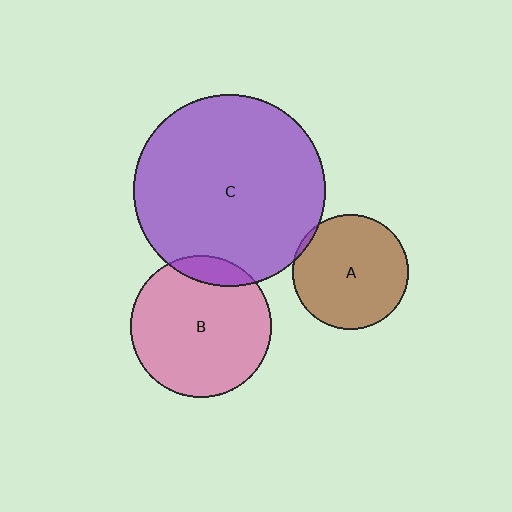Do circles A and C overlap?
Yes.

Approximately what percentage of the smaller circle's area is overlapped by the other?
Approximately 5%.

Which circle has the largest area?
Circle C (purple).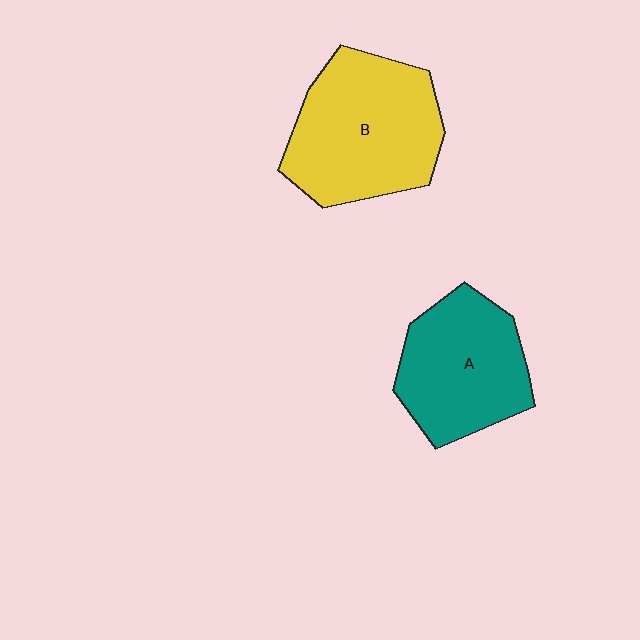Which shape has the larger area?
Shape B (yellow).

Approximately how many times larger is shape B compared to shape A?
Approximately 1.2 times.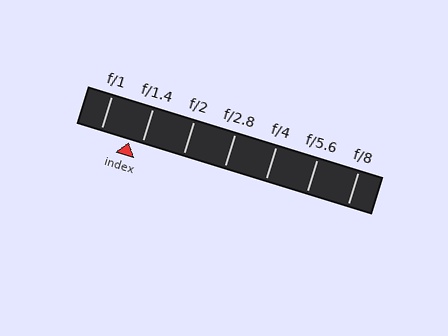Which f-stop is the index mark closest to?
The index mark is closest to f/1.4.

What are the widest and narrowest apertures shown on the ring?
The widest aperture shown is f/1 and the narrowest is f/8.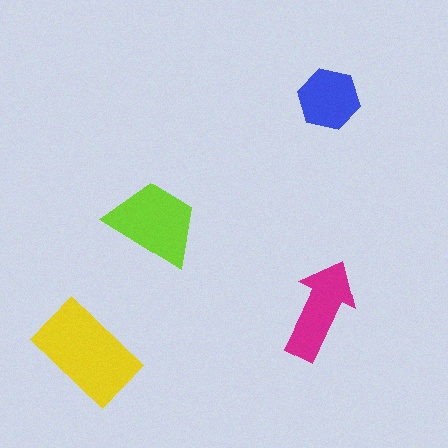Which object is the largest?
The yellow rectangle.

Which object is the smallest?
The blue hexagon.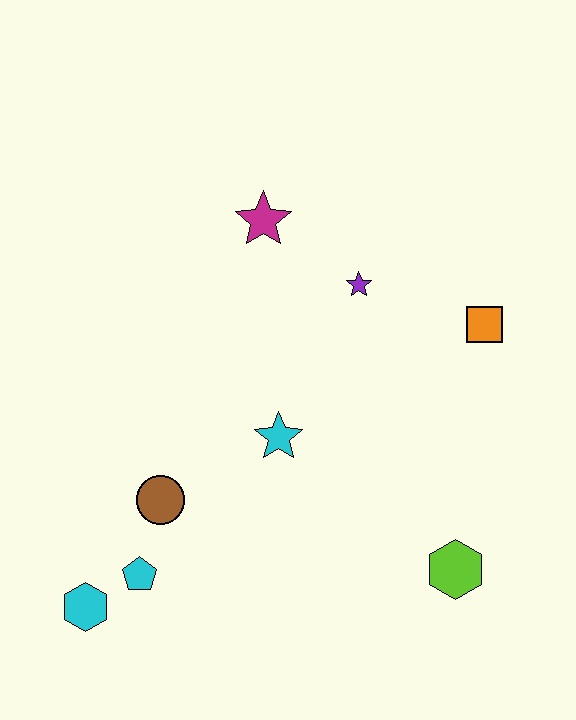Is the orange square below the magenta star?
Yes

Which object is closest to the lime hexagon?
The cyan star is closest to the lime hexagon.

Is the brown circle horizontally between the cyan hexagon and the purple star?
Yes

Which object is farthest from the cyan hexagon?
The orange square is farthest from the cyan hexagon.